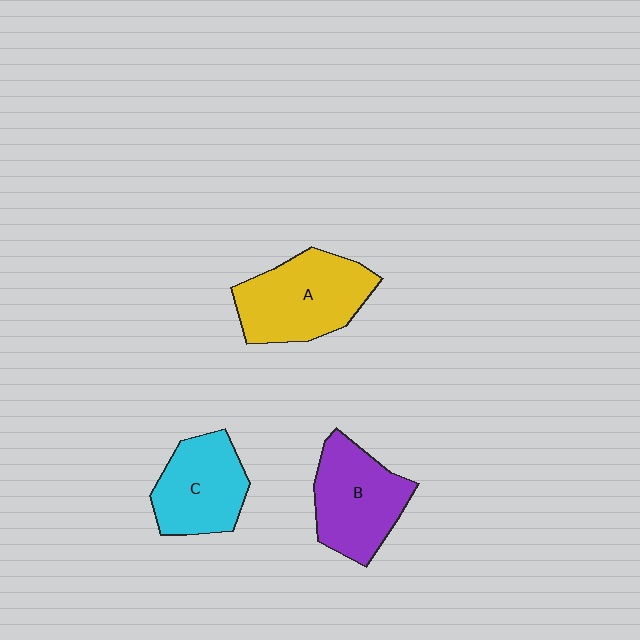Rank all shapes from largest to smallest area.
From largest to smallest: A (yellow), B (purple), C (cyan).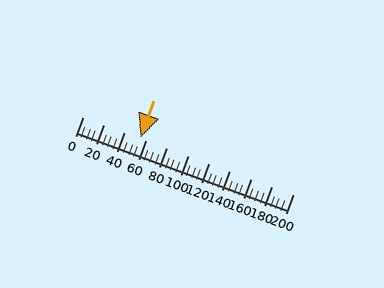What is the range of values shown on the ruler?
The ruler shows values from 0 to 200.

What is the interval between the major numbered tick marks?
The major tick marks are spaced 20 units apart.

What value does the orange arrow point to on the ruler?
The orange arrow points to approximately 55.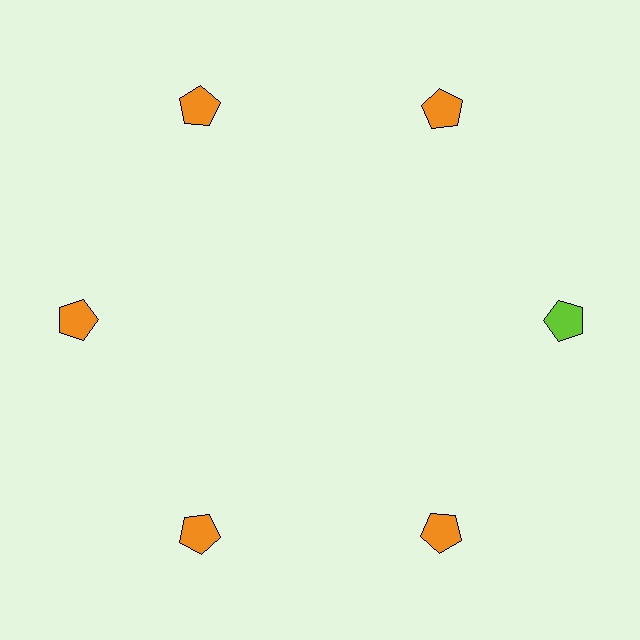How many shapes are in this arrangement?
There are 6 shapes arranged in a ring pattern.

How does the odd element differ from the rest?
It has a different color: lime instead of orange.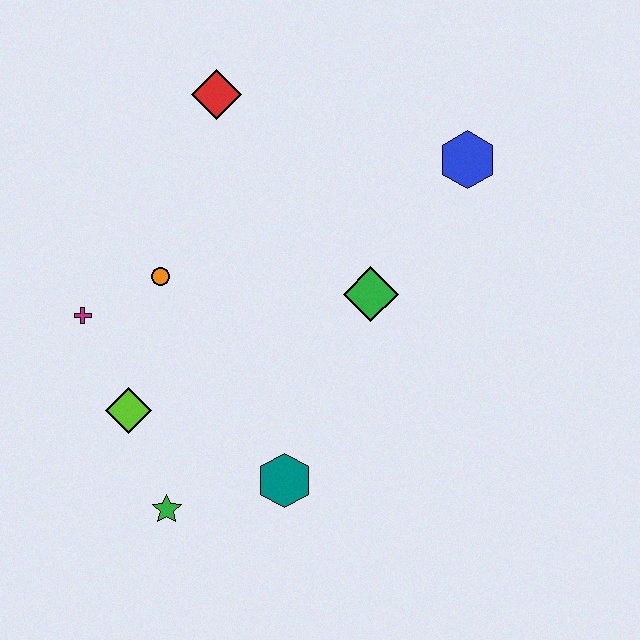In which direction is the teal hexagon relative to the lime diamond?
The teal hexagon is to the right of the lime diamond.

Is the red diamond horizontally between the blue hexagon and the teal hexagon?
No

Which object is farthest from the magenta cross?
The blue hexagon is farthest from the magenta cross.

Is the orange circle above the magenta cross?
Yes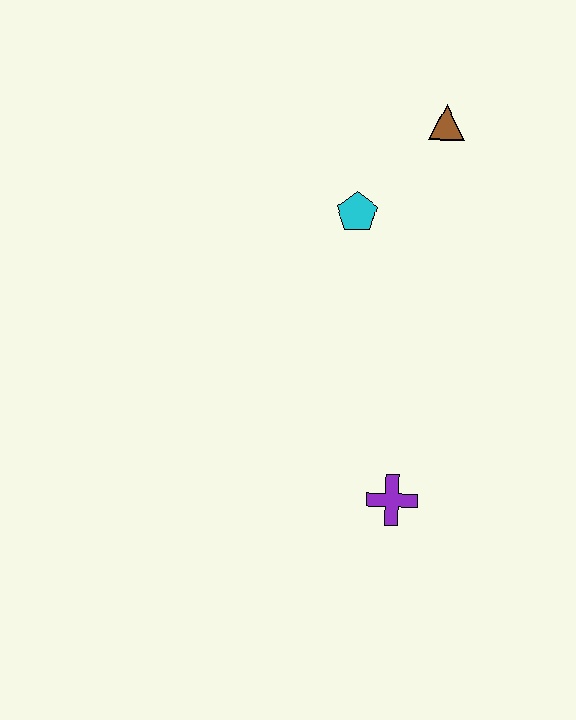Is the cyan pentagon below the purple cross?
No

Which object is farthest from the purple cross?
The brown triangle is farthest from the purple cross.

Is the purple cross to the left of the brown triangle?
Yes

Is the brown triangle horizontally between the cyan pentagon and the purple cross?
No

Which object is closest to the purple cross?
The cyan pentagon is closest to the purple cross.